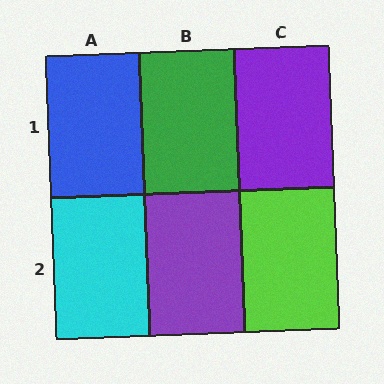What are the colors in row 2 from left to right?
Cyan, purple, lime.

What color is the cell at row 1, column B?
Green.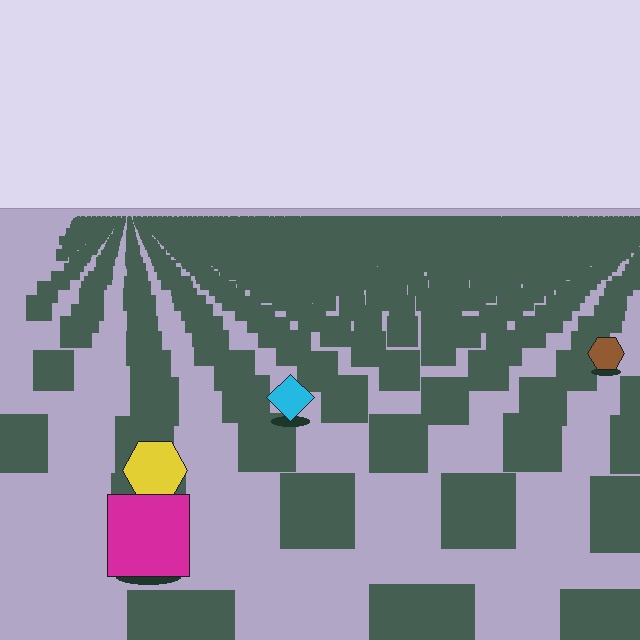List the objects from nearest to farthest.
From nearest to farthest: the magenta square, the yellow hexagon, the cyan diamond, the brown hexagon.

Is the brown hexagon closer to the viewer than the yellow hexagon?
No. The yellow hexagon is closer — you can tell from the texture gradient: the ground texture is coarser near it.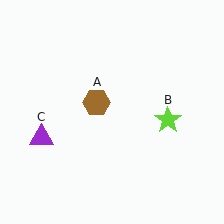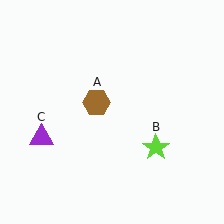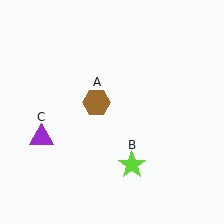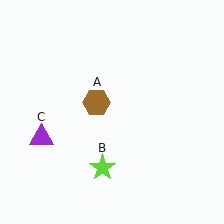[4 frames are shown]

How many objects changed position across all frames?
1 object changed position: lime star (object B).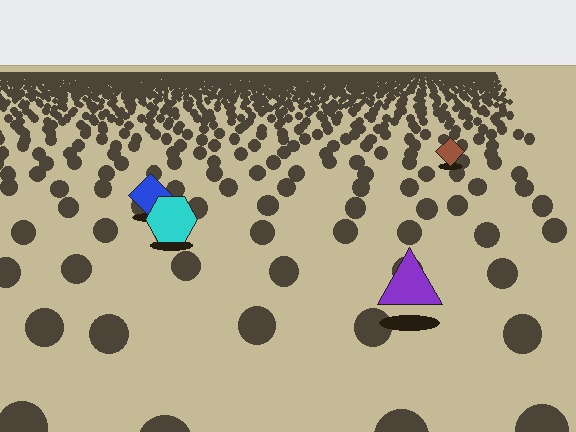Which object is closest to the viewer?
The purple triangle is closest. The texture marks near it are larger and more spread out.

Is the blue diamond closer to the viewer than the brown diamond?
Yes. The blue diamond is closer — you can tell from the texture gradient: the ground texture is coarser near it.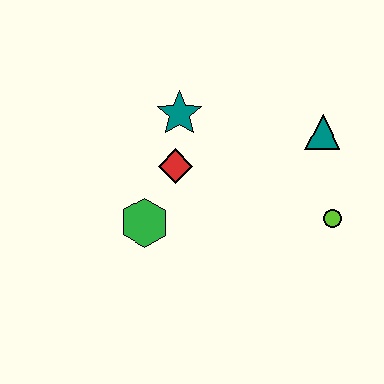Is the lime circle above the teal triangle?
No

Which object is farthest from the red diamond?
The lime circle is farthest from the red diamond.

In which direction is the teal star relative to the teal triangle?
The teal star is to the left of the teal triangle.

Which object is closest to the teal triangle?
The lime circle is closest to the teal triangle.